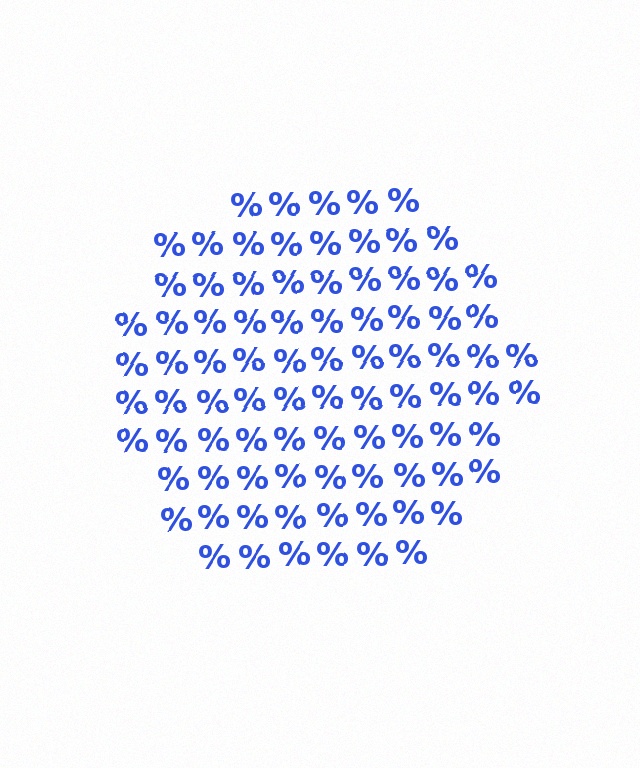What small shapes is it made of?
It is made of small percent signs.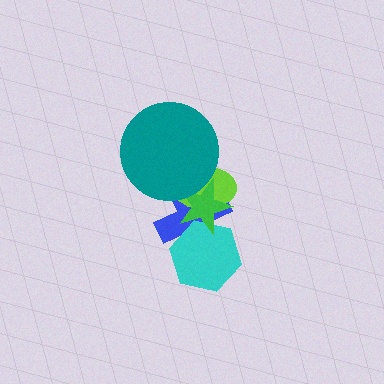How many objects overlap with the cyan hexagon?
2 objects overlap with the cyan hexagon.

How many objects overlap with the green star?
4 objects overlap with the green star.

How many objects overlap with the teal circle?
3 objects overlap with the teal circle.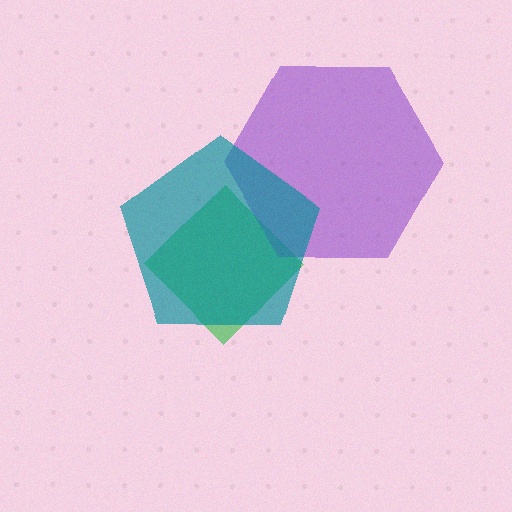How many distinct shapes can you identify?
There are 3 distinct shapes: a green diamond, a purple hexagon, a teal pentagon.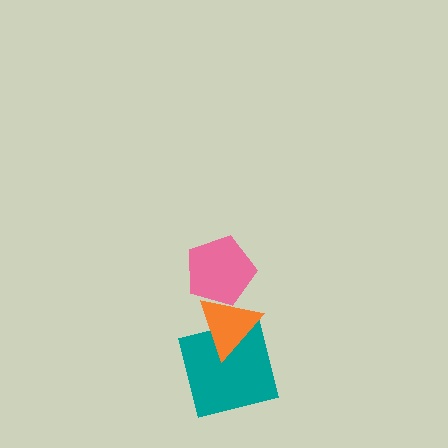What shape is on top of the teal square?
The orange triangle is on top of the teal square.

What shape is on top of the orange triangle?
The pink pentagon is on top of the orange triangle.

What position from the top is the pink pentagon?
The pink pentagon is 1st from the top.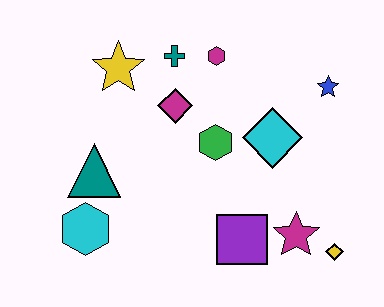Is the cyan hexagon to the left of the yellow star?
Yes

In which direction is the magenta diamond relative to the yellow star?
The magenta diamond is to the right of the yellow star.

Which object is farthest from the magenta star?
The yellow star is farthest from the magenta star.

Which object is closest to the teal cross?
The magenta hexagon is closest to the teal cross.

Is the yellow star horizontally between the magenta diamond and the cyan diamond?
No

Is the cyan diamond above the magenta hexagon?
No